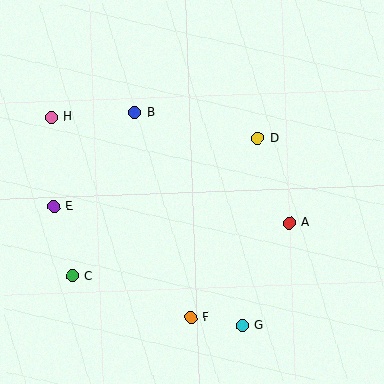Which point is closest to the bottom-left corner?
Point C is closest to the bottom-left corner.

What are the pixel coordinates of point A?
Point A is at (289, 223).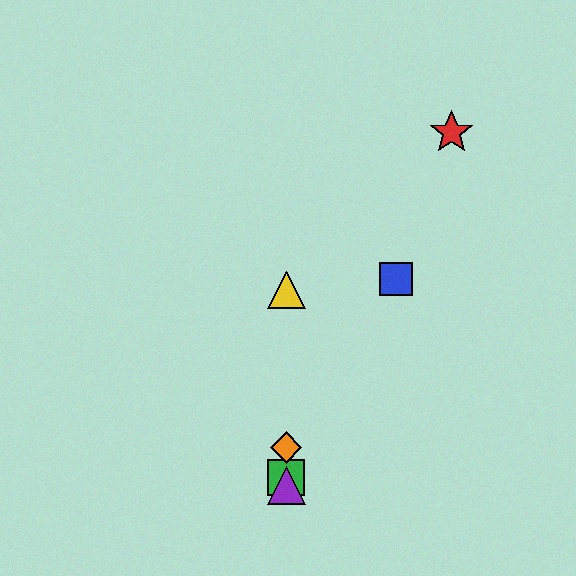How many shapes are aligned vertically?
4 shapes (the green square, the yellow triangle, the purple triangle, the orange diamond) are aligned vertically.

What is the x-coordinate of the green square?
The green square is at x≈286.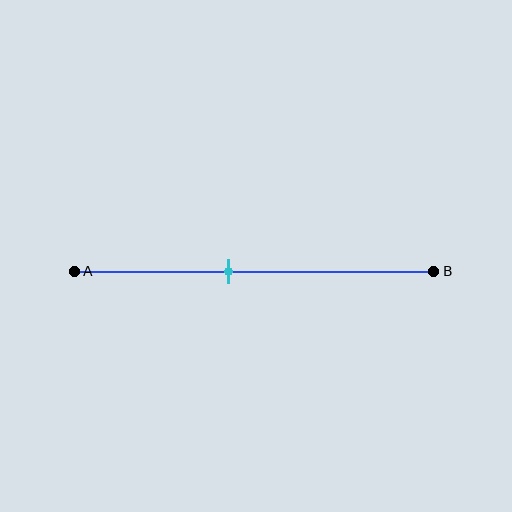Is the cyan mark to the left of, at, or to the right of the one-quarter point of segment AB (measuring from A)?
The cyan mark is to the right of the one-quarter point of segment AB.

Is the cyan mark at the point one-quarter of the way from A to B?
No, the mark is at about 45% from A, not at the 25% one-quarter point.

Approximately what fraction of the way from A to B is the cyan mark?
The cyan mark is approximately 45% of the way from A to B.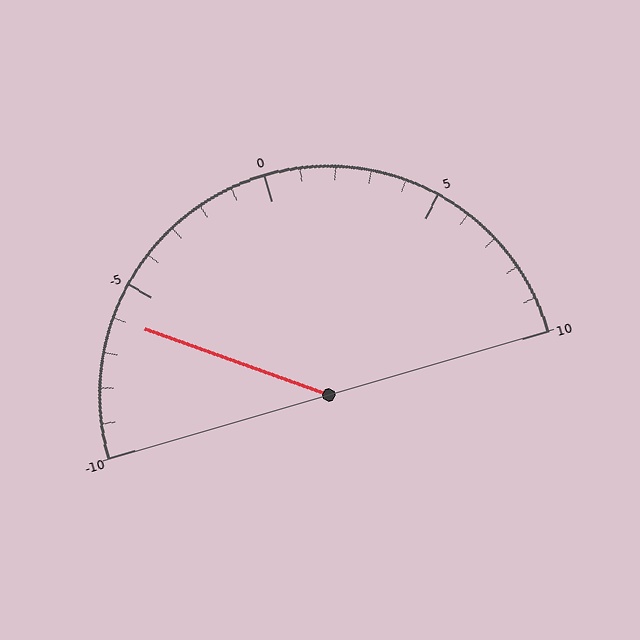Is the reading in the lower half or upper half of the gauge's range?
The reading is in the lower half of the range (-10 to 10).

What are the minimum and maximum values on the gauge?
The gauge ranges from -10 to 10.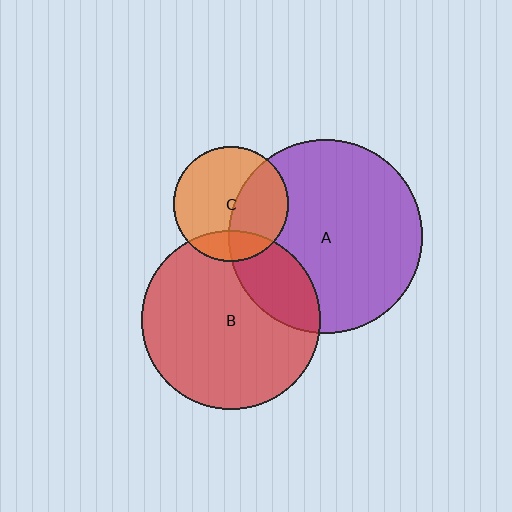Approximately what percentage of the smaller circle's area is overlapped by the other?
Approximately 40%.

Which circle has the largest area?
Circle A (purple).